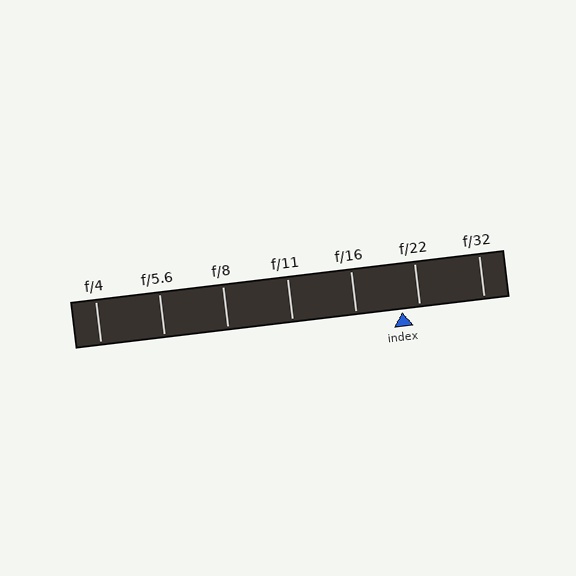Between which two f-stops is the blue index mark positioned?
The index mark is between f/16 and f/22.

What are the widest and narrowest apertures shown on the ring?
The widest aperture shown is f/4 and the narrowest is f/32.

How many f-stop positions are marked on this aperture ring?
There are 7 f-stop positions marked.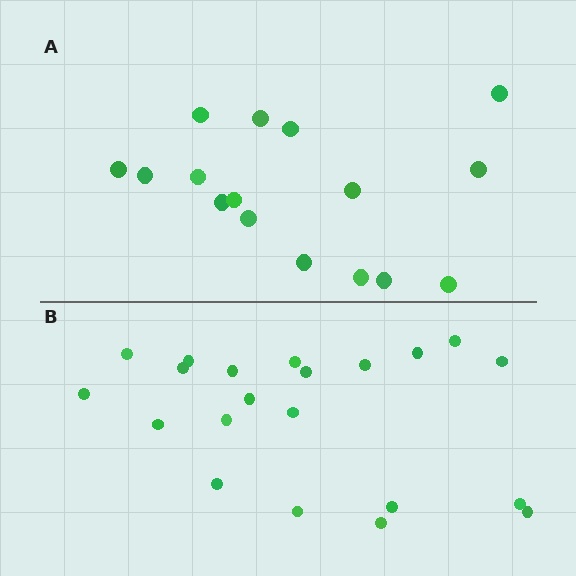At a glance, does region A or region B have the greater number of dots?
Region B (the bottom region) has more dots.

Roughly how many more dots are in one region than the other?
Region B has about 5 more dots than region A.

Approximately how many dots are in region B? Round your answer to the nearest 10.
About 20 dots. (The exact count is 21, which rounds to 20.)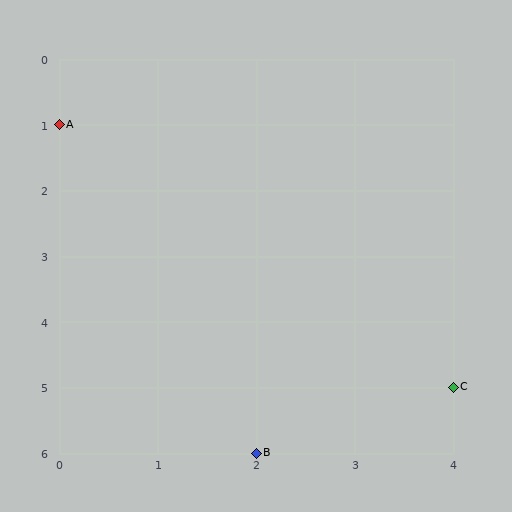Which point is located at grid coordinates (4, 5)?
Point C is at (4, 5).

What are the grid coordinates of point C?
Point C is at grid coordinates (4, 5).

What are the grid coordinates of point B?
Point B is at grid coordinates (2, 6).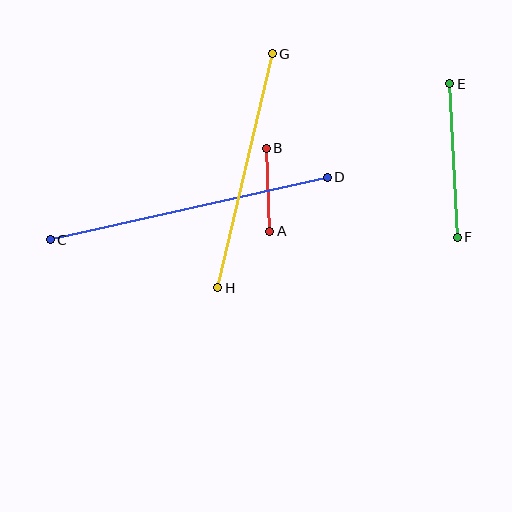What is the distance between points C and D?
The distance is approximately 284 pixels.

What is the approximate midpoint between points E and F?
The midpoint is at approximately (454, 161) pixels.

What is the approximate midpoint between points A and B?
The midpoint is at approximately (268, 190) pixels.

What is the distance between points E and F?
The distance is approximately 154 pixels.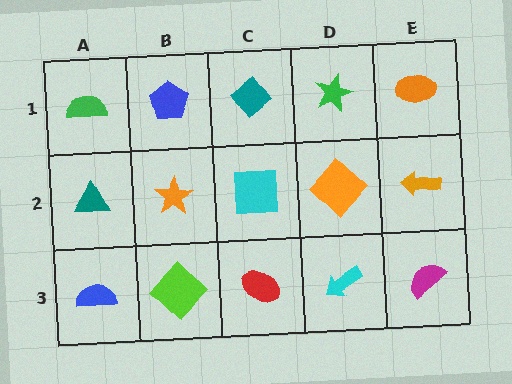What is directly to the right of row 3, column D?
A magenta semicircle.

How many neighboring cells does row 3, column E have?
2.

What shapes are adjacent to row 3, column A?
A teal triangle (row 2, column A), a lime diamond (row 3, column B).